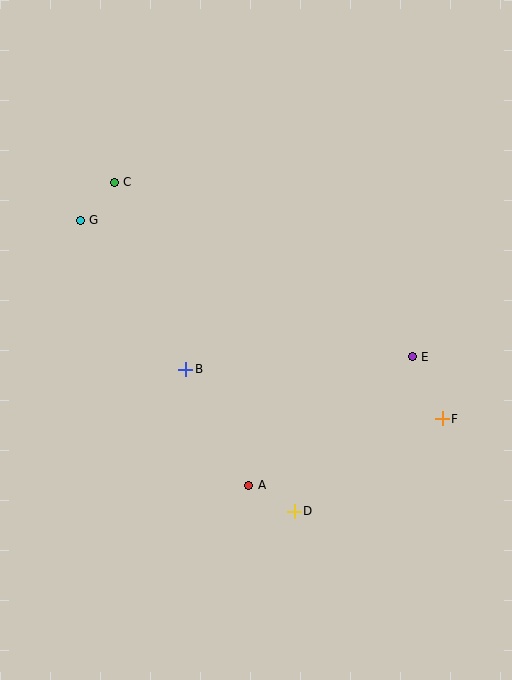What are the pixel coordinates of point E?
Point E is at (412, 357).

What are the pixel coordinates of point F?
Point F is at (442, 419).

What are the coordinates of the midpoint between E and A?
The midpoint between E and A is at (330, 421).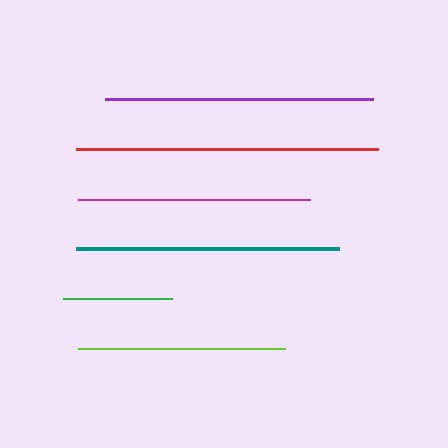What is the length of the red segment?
The red segment is approximately 302 pixels long.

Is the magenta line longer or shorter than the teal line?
The teal line is longer than the magenta line.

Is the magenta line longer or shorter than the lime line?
The magenta line is longer than the lime line.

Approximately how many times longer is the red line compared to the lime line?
The red line is approximately 1.5 times the length of the lime line.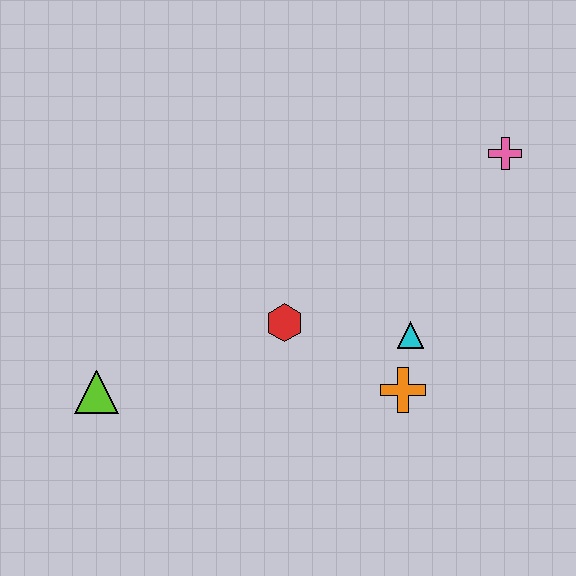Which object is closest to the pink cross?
The cyan triangle is closest to the pink cross.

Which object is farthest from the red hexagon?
The pink cross is farthest from the red hexagon.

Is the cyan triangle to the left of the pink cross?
Yes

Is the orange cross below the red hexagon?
Yes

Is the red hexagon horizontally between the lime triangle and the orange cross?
Yes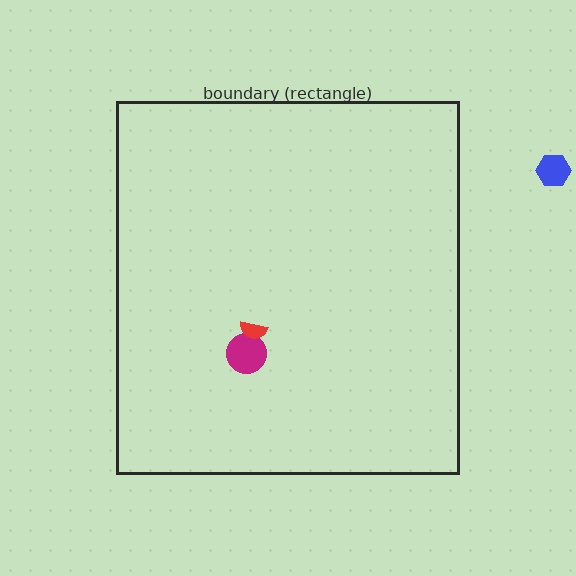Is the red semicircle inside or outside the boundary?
Inside.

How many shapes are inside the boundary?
2 inside, 1 outside.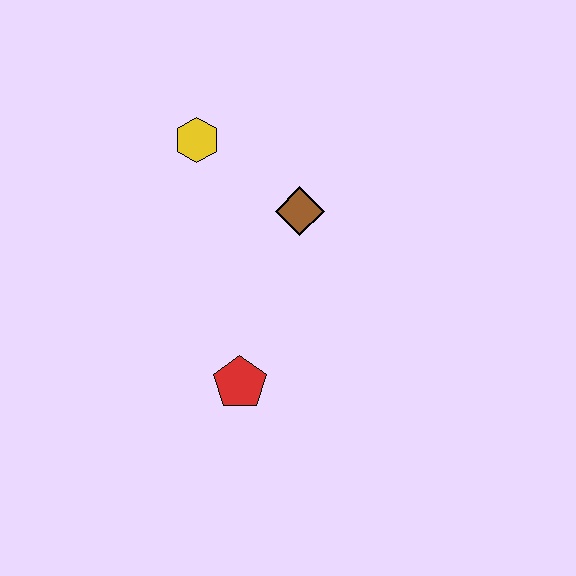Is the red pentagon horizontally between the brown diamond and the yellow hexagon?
Yes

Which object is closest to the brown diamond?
The yellow hexagon is closest to the brown diamond.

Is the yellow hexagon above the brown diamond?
Yes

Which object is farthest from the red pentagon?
The yellow hexagon is farthest from the red pentagon.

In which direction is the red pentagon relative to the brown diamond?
The red pentagon is below the brown diamond.